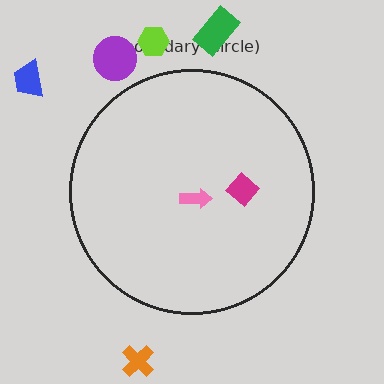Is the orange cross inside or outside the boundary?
Outside.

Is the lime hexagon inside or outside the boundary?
Outside.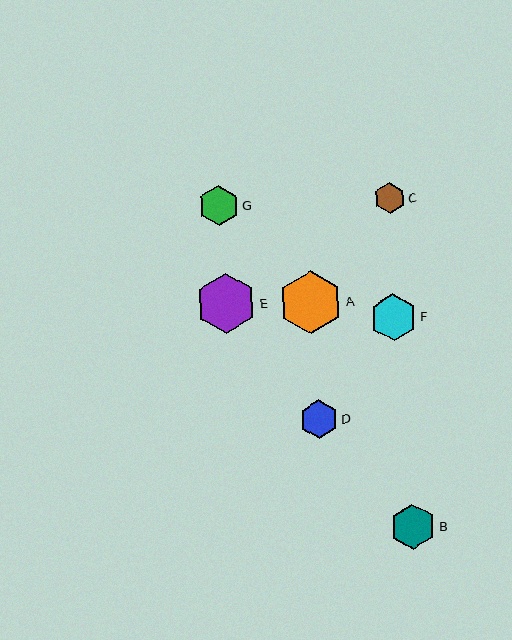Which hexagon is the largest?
Hexagon A is the largest with a size of approximately 63 pixels.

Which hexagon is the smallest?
Hexagon C is the smallest with a size of approximately 31 pixels.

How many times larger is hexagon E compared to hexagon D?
Hexagon E is approximately 1.5 times the size of hexagon D.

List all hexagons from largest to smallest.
From largest to smallest: A, E, F, B, G, D, C.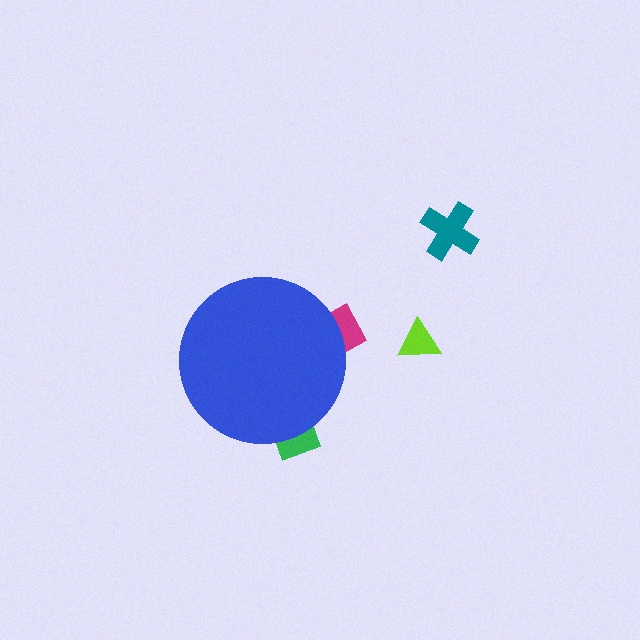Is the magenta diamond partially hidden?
Yes, the magenta diamond is partially hidden behind the blue circle.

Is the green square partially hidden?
Yes, the green square is partially hidden behind the blue circle.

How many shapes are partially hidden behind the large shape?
2 shapes are partially hidden.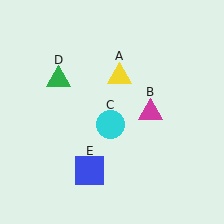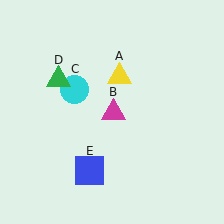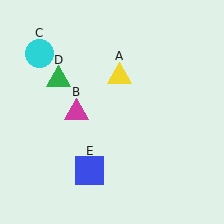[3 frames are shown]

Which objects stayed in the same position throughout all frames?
Yellow triangle (object A) and green triangle (object D) and blue square (object E) remained stationary.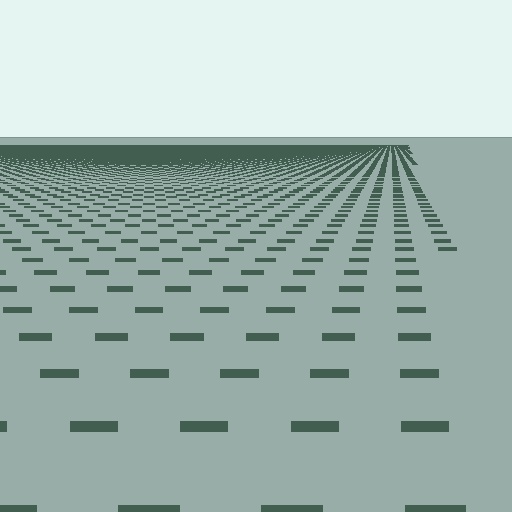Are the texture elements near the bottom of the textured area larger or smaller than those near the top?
Larger. Near the bottom, elements are closer to the viewer and appear at a bigger on-screen size.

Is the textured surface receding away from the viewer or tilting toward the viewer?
The surface is receding away from the viewer. Texture elements get smaller and denser toward the top.